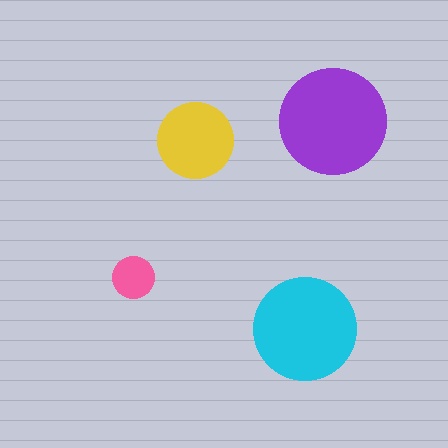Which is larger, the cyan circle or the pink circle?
The cyan one.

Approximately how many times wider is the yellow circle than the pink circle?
About 2 times wider.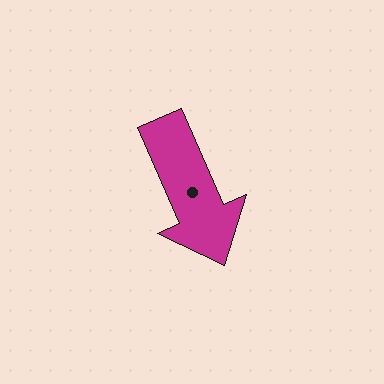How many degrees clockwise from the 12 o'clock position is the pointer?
Approximately 156 degrees.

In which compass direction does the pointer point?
Southeast.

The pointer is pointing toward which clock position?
Roughly 5 o'clock.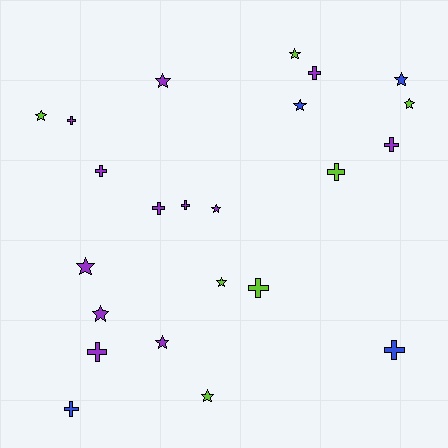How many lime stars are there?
There are 5 lime stars.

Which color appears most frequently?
Purple, with 12 objects.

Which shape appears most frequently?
Star, with 12 objects.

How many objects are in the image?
There are 23 objects.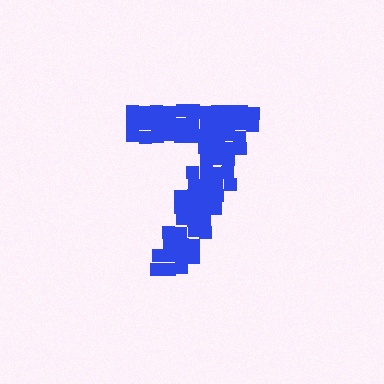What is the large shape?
The large shape is the digit 7.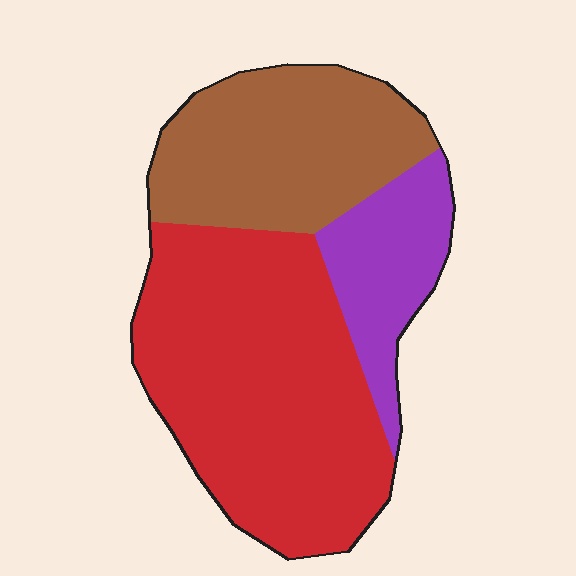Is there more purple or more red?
Red.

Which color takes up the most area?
Red, at roughly 50%.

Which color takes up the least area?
Purple, at roughly 15%.